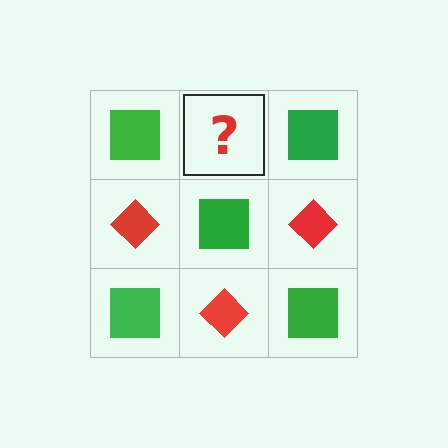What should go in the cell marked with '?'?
The missing cell should contain a red diamond.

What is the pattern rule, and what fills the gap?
The rule is that it alternates green square and red diamond in a checkerboard pattern. The gap should be filled with a red diamond.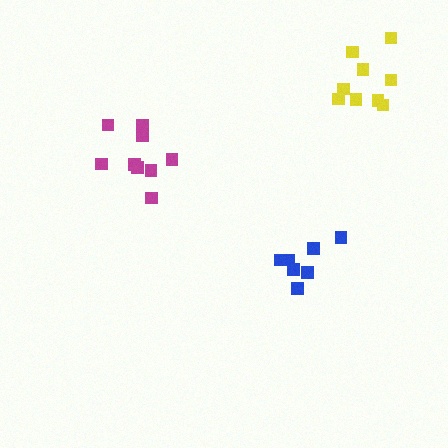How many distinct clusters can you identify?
There are 3 distinct clusters.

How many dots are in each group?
Group 1: 7 dots, Group 2: 9 dots, Group 3: 9 dots (25 total).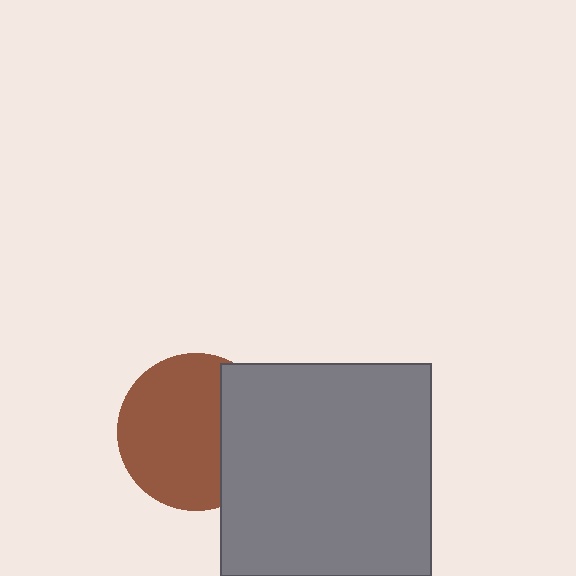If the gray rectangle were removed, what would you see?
You would see the complete brown circle.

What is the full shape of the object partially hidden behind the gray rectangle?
The partially hidden object is a brown circle.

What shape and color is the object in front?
The object in front is a gray rectangle.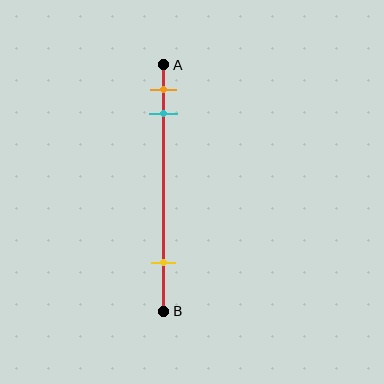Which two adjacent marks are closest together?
The orange and cyan marks are the closest adjacent pair.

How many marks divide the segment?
There are 3 marks dividing the segment.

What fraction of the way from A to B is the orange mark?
The orange mark is approximately 10% (0.1) of the way from A to B.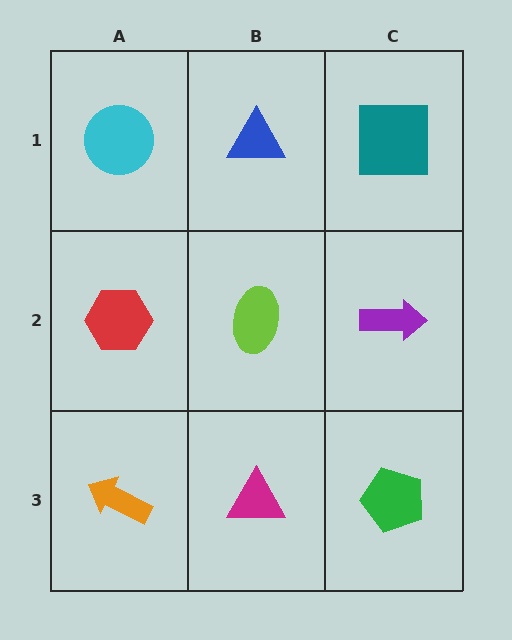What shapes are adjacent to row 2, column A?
A cyan circle (row 1, column A), an orange arrow (row 3, column A), a lime ellipse (row 2, column B).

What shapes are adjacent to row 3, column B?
A lime ellipse (row 2, column B), an orange arrow (row 3, column A), a green pentagon (row 3, column C).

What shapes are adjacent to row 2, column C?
A teal square (row 1, column C), a green pentagon (row 3, column C), a lime ellipse (row 2, column B).